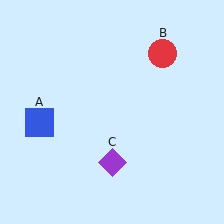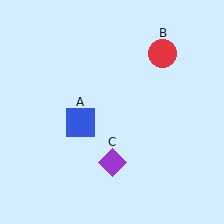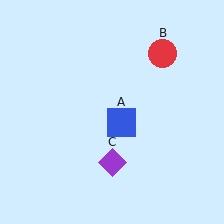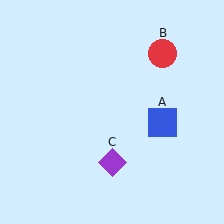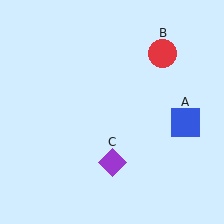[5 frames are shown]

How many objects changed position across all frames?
1 object changed position: blue square (object A).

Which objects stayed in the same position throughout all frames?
Red circle (object B) and purple diamond (object C) remained stationary.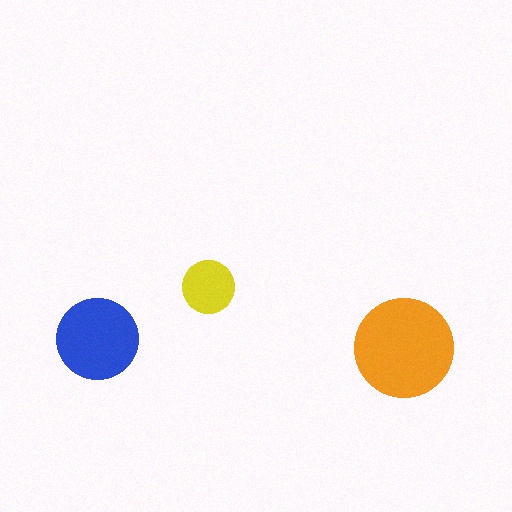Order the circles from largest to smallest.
the orange one, the blue one, the yellow one.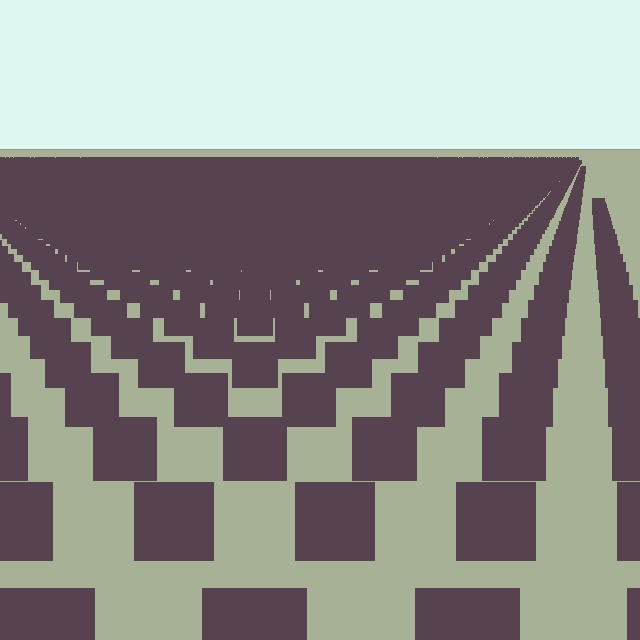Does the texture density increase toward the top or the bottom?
Density increases toward the top.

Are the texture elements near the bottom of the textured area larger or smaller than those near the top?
Larger. Near the bottom, elements are closer to the viewer and appear at a bigger on-screen size.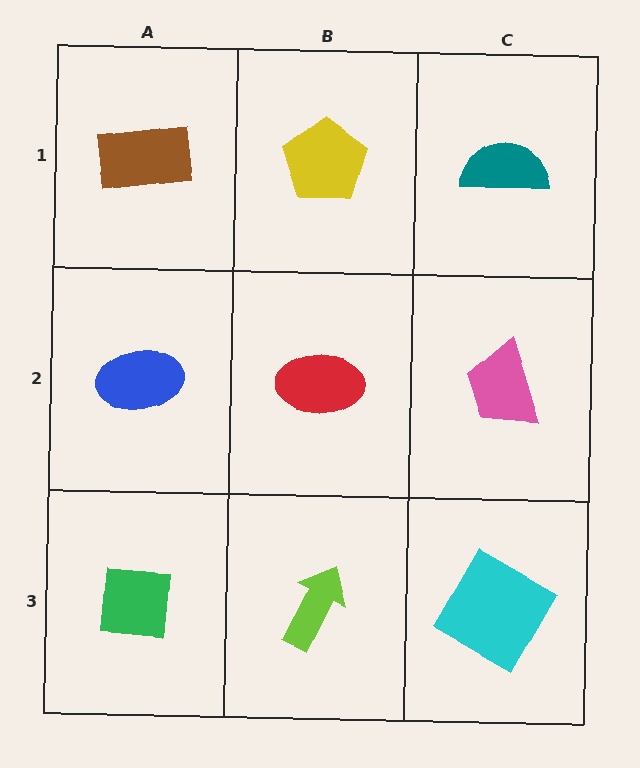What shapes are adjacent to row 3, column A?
A blue ellipse (row 2, column A), a lime arrow (row 3, column B).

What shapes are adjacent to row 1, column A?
A blue ellipse (row 2, column A), a yellow pentagon (row 1, column B).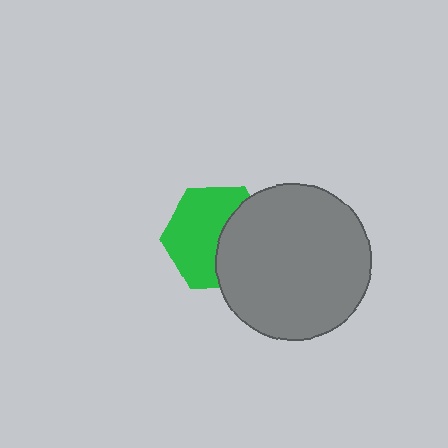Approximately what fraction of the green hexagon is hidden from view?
Roughly 41% of the green hexagon is hidden behind the gray circle.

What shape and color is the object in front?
The object in front is a gray circle.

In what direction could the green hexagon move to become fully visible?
The green hexagon could move left. That would shift it out from behind the gray circle entirely.